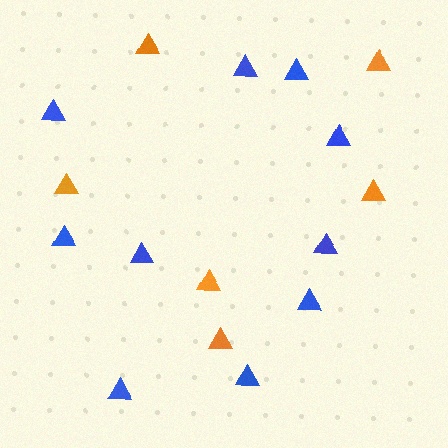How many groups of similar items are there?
There are 2 groups: one group of blue triangles (10) and one group of orange triangles (6).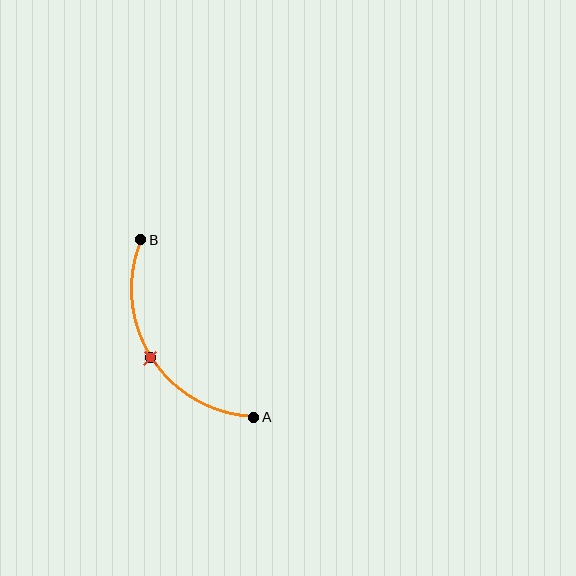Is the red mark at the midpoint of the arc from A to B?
Yes. The red mark lies on the arc at equal arc-length from both A and B — it is the arc midpoint.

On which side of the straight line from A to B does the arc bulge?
The arc bulges to the left of the straight line connecting A and B.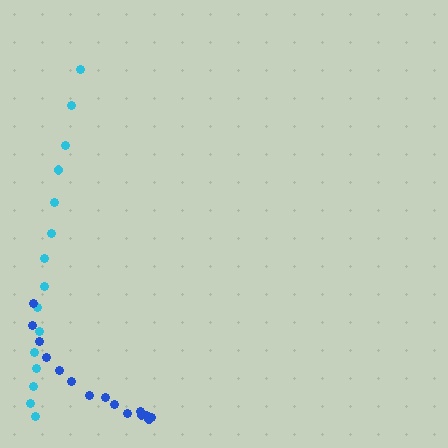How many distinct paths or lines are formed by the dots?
There are 2 distinct paths.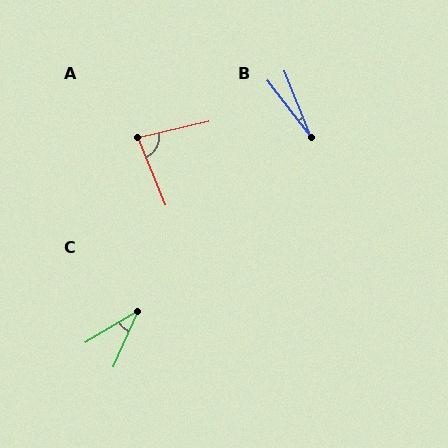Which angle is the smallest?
B, at approximately 16 degrees.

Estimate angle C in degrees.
Approximately 36 degrees.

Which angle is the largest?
A, at approximately 81 degrees.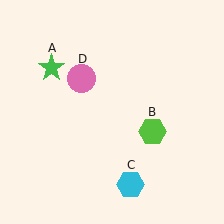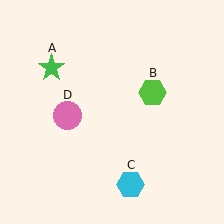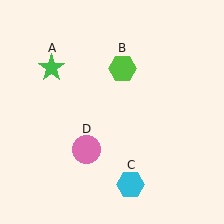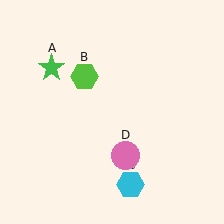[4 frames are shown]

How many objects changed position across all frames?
2 objects changed position: lime hexagon (object B), pink circle (object D).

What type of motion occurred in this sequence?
The lime hexagon (object B), pink circle (object D) rotated counterclockwise around the center of the scene.